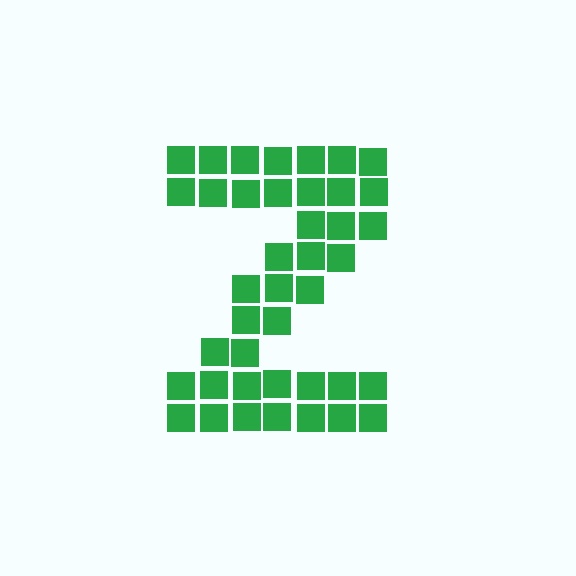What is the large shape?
The large shape is the letter Z.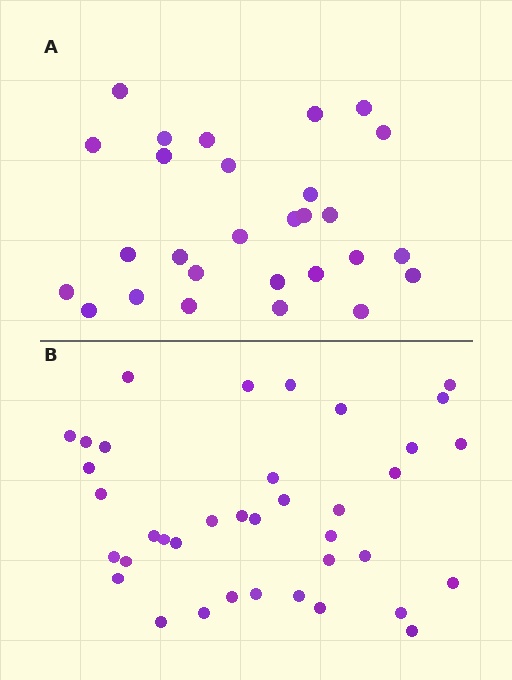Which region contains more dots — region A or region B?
Region B (the bottom region) has more dots.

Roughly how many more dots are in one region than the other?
Region B has roughly 10 or so more dots than region A.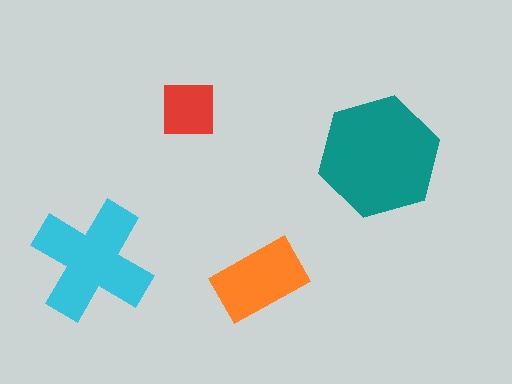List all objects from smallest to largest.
The red square, the orange rectangle, the cyan cross, the teal hexagon.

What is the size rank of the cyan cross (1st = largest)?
2nd.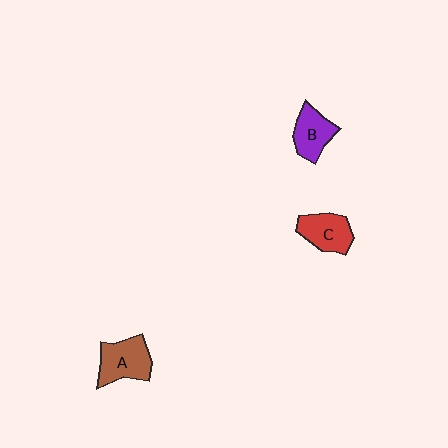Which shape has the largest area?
Shape A (brown).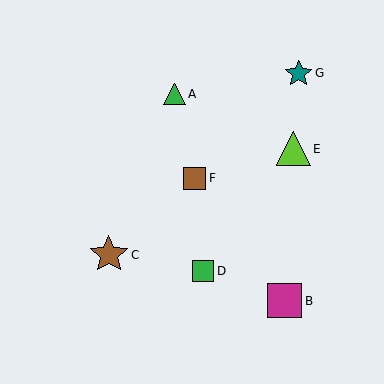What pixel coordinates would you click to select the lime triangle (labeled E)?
Click at (293, 149) to select the lime triangle E.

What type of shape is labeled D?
Shape D is a green square.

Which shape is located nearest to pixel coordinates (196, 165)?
The brown square (labeled F) at (195, 178) is nearest to that location.